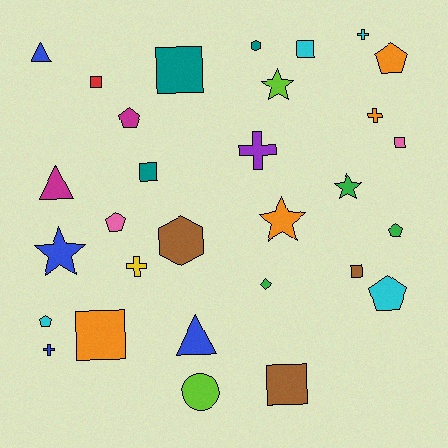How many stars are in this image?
There are 4 stars.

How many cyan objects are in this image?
There are 4 cyan objects.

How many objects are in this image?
There are 30 objects.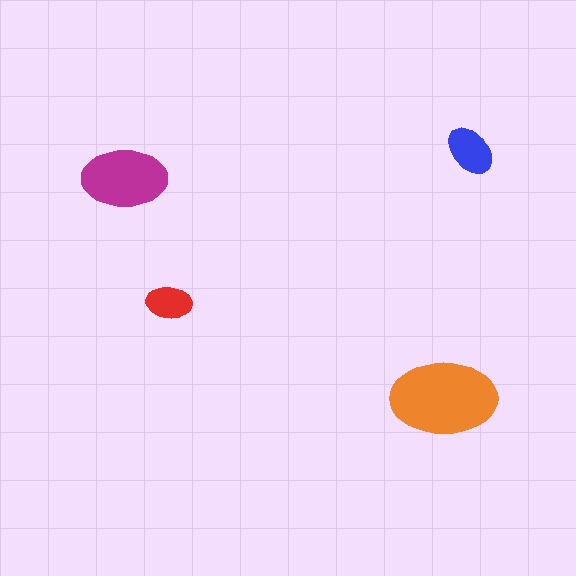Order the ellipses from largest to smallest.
the orange one, the magenta one, the blue one, the red one.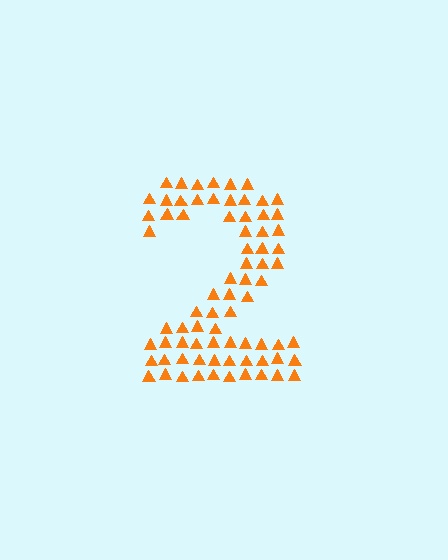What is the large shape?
The large shape is the digit 2.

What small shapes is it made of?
It is made of small triangles.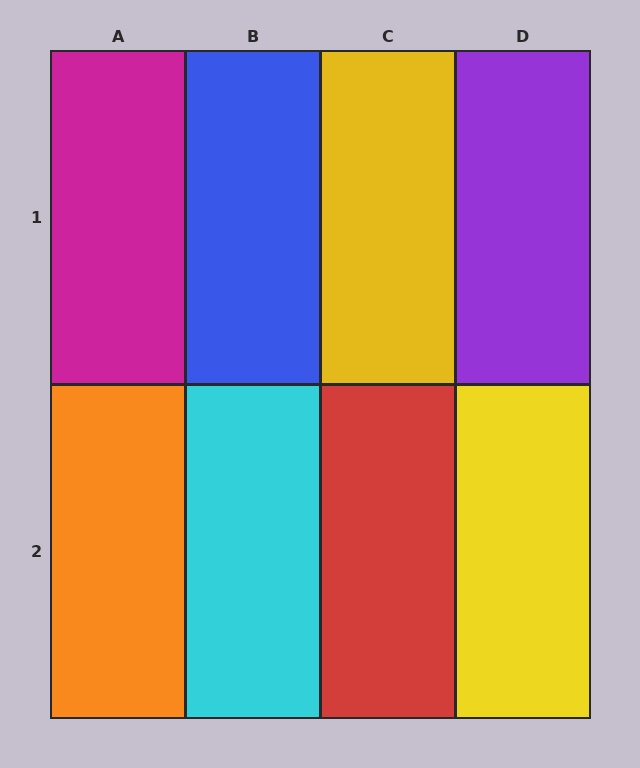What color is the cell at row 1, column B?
Blue.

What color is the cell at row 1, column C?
Yellow.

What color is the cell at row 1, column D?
Purple.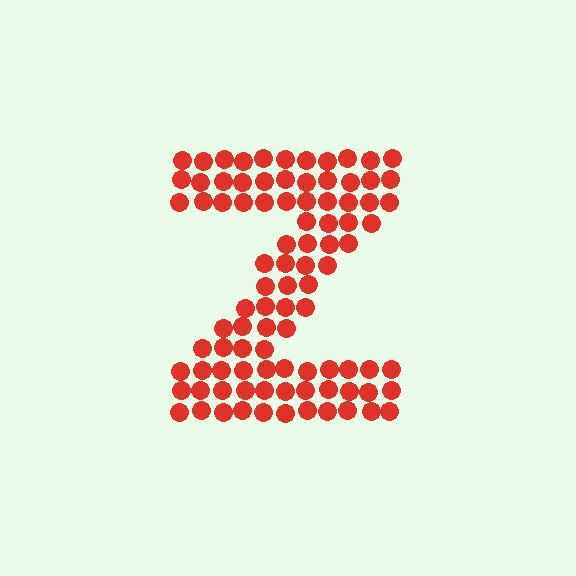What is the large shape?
The large shape is the letter Z.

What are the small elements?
The small elements are circles.